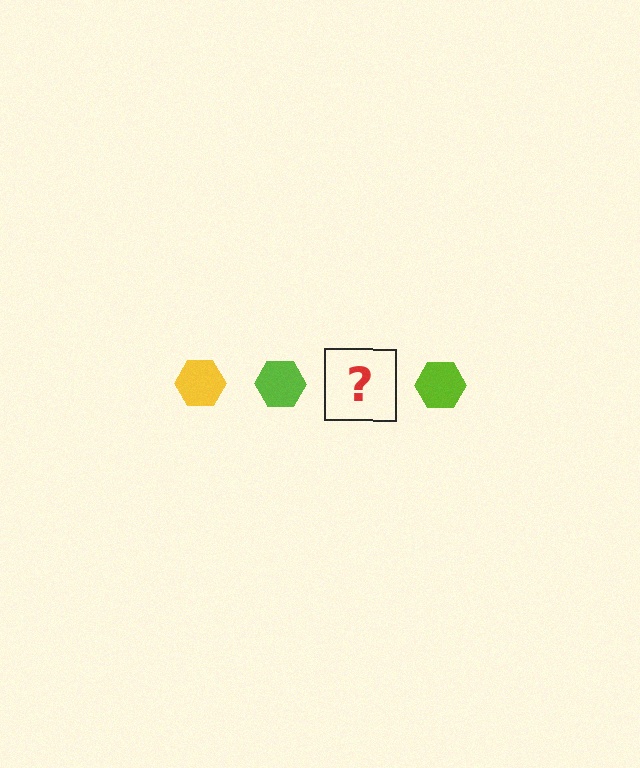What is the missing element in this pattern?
The missing element is a yellow hexagon.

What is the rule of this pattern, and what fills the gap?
The rule is that the pattern cycles through yellow, lime hexagons. The gap should be filled with a yellow hexagon.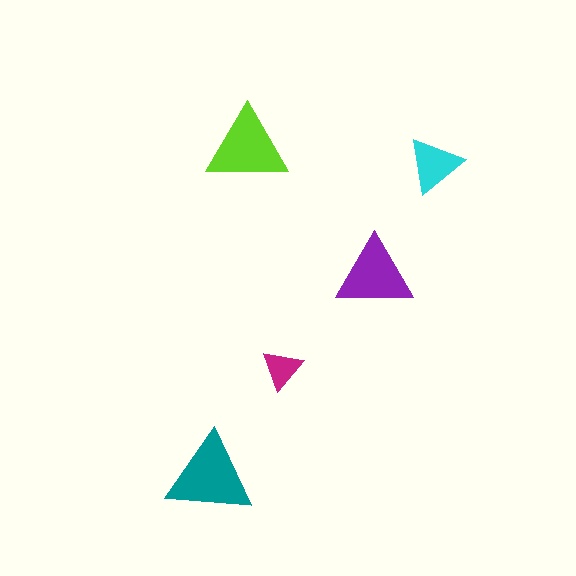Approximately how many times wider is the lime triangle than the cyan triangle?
About 1.5 times wider.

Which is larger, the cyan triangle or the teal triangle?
The teal one.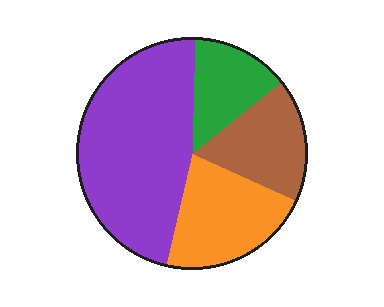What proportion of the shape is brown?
Brown takes up about one sixth (1/6) of the shape.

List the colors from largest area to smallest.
From largest to smallest: purple, orange, brown, green.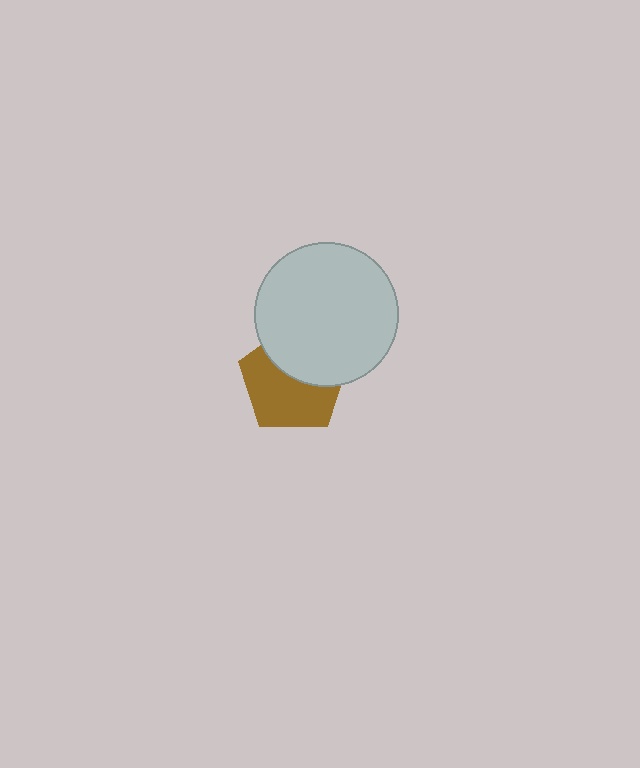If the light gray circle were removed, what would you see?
You would see the complete brown pentagon.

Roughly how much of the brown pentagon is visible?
About half of it is visible (roughly 58%).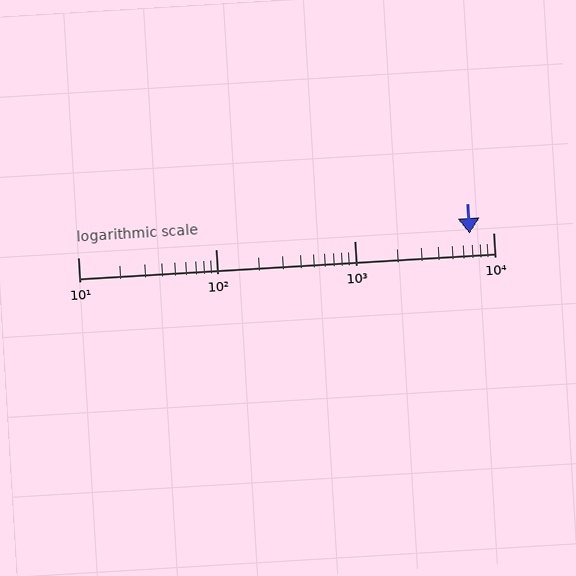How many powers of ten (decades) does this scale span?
The scale spans 3 decades, from 10 to 10000.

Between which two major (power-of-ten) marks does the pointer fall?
The pointer is between 1000 and 10000.